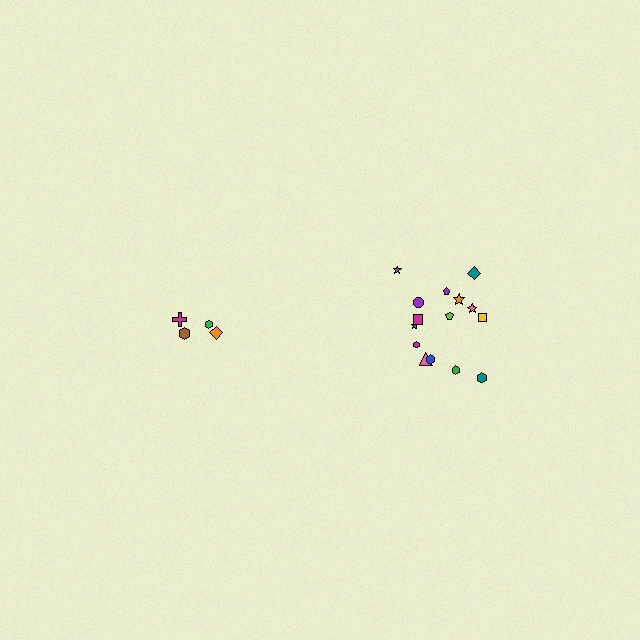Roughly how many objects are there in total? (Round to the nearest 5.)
Roughly 20 objects in total.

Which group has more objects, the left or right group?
The right group.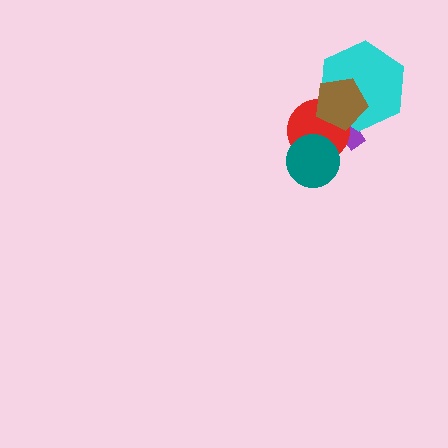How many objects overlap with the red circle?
4 objects overlap with the red circle.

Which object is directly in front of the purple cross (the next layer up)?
The red circle is directly in front of the purple cross.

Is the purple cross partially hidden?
Yes, it is partially covered by another shape.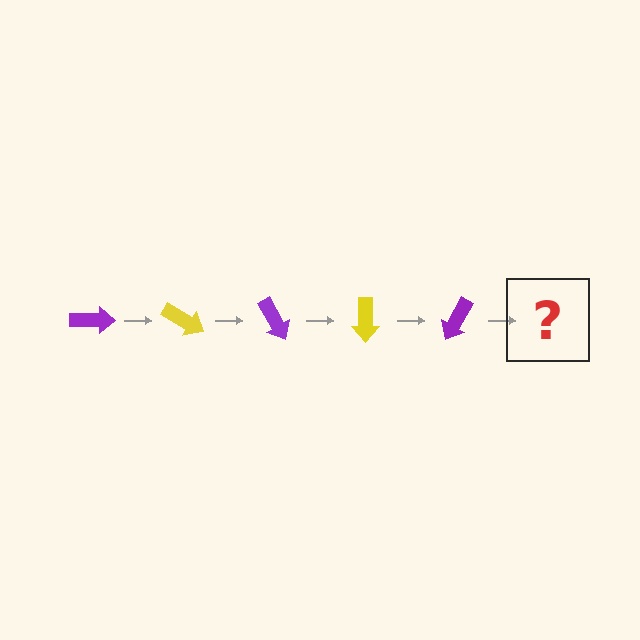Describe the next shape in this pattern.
It should be a yellow arrow, rotated 150 degrees from the start.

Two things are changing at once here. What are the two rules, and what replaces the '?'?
The two rules are that it rotates 30 degrees each step and the color cycles through purple and yellow. The '?' should be a yellow arrow, rotated 150 degrees from the start.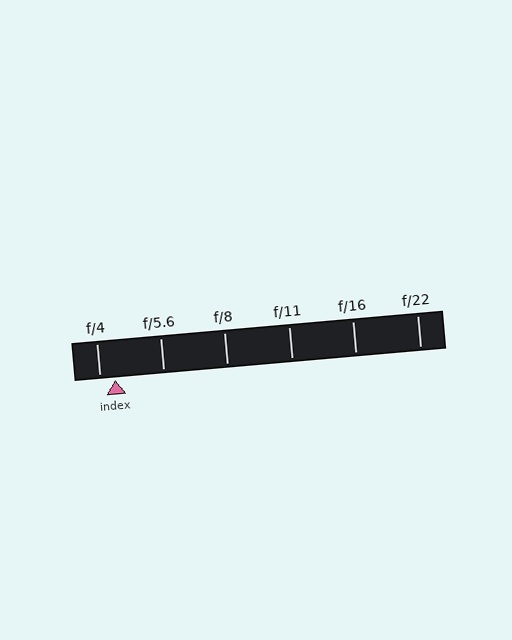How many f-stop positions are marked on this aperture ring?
There are 6 f-stop positions marked.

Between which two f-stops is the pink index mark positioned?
The index mark is between f/4 and f/5.6.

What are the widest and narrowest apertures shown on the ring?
The widest aperture shown is f/4 and the narrowest is f/22.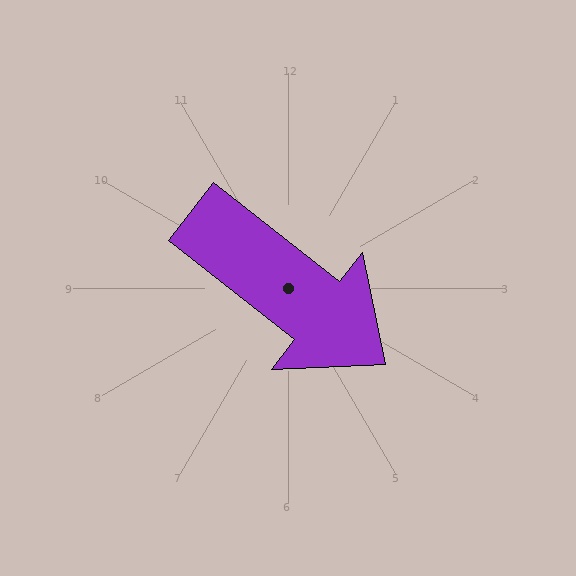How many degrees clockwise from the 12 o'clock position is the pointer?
Approximately 128 degrees.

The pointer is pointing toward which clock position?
Roughly 4 o'clock.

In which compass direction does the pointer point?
Southeast.